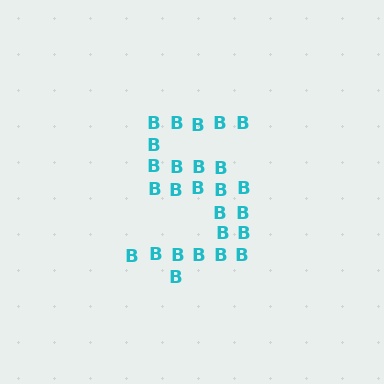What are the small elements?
The small elements are letter B's.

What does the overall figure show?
The overall figure shows the digit 5.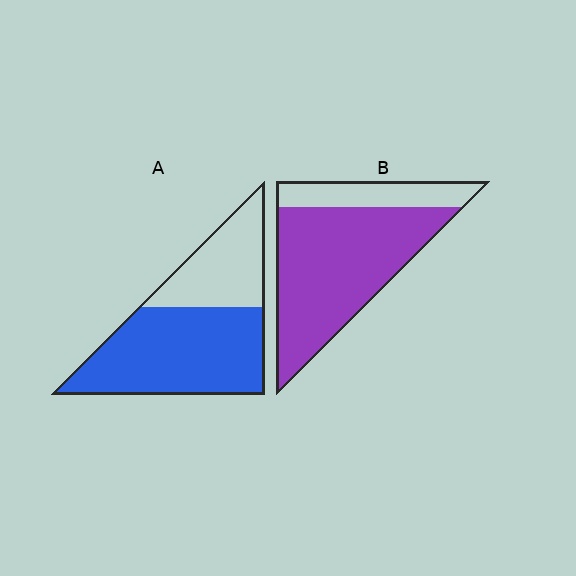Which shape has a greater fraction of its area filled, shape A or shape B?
Shape B.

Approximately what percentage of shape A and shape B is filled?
A is approximately 65% and B is approximately 75%.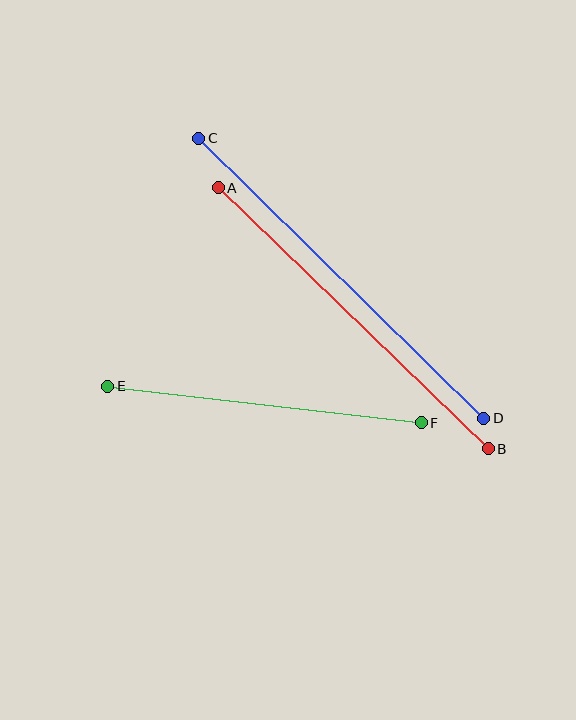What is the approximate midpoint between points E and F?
The midpoint is at approximately (264, 404) pixels.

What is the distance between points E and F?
The distance is approximately 315 pixels.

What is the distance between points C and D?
The distance is approximately 400 pixels.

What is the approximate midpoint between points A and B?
The midpoint is at approximately (353, 318) pixels.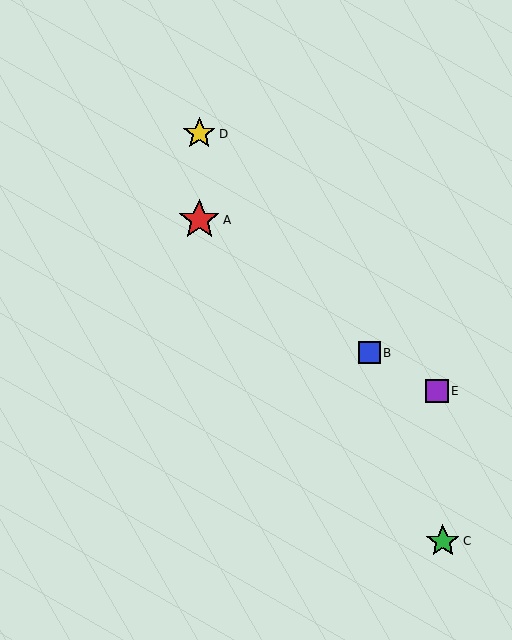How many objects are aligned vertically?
2 objects (A, D) are aligned vertically.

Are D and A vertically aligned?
Yes, both are at x≈199.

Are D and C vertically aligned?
No, D is at x≈199 and C is at x≈443.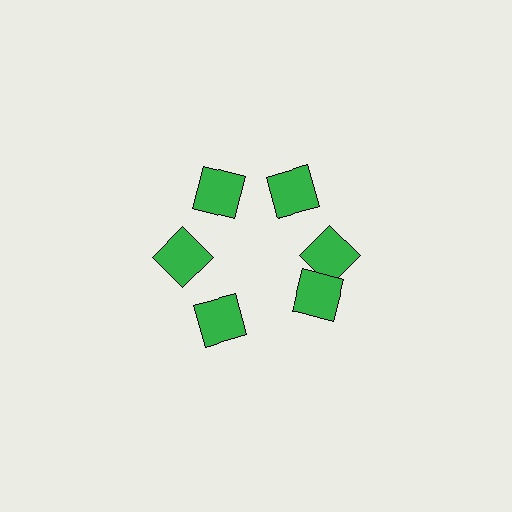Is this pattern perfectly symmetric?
No. The 6 green squares are arranged in a ring, but one element near the 5 o'clock position is rotated out of alignment along the ring, breaking the 6-fold rotational symmetry.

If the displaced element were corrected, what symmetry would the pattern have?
It would have 6-fold rotational symmetry — the pattern would map onto itself every 60 degrees.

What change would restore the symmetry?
The symmetry would be restored by rotating it back into even spacing with its neighbors so that all 6 squares sit at equal angles and equal distance from the center.